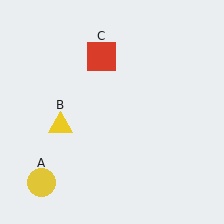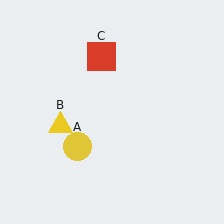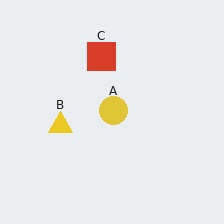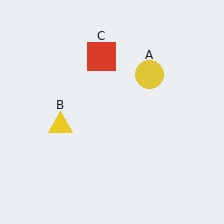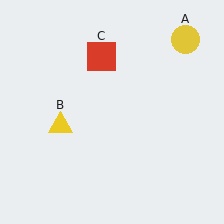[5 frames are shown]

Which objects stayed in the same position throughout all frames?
Yellow triangle (object B) and red square (object C) remained stationary.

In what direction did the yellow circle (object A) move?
The yellow circle (object A) moved up and to the right.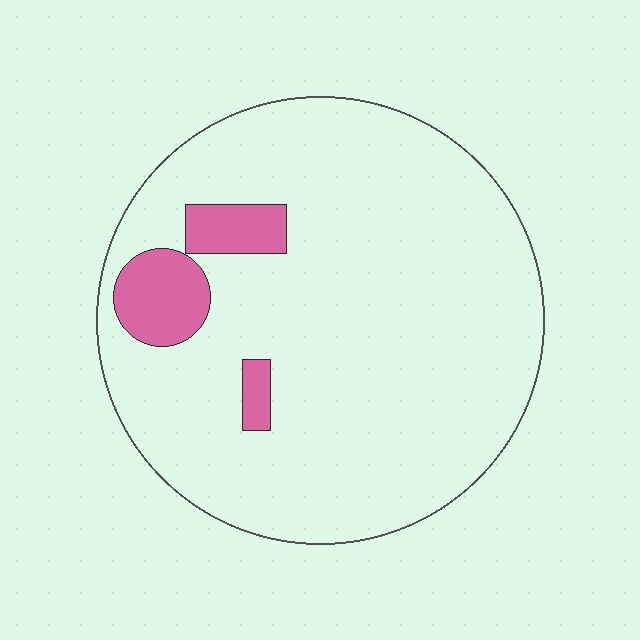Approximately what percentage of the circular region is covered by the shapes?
Approximately 10%.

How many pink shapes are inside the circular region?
3.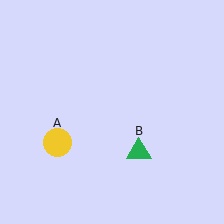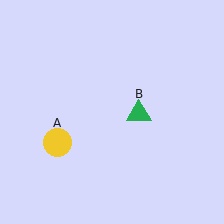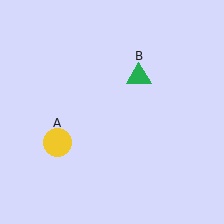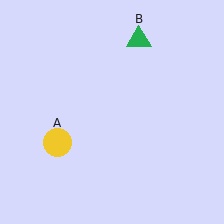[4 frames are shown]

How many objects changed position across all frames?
1 object changed position: green triangle (object B).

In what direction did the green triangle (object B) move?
The green triangle (object B) moved up.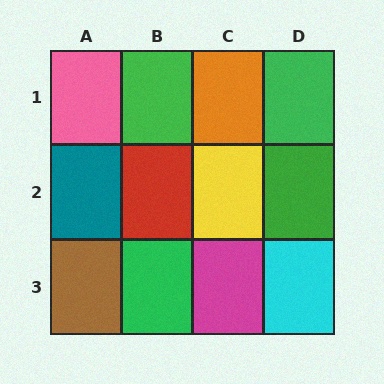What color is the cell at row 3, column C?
Magenta.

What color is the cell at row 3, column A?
Brown.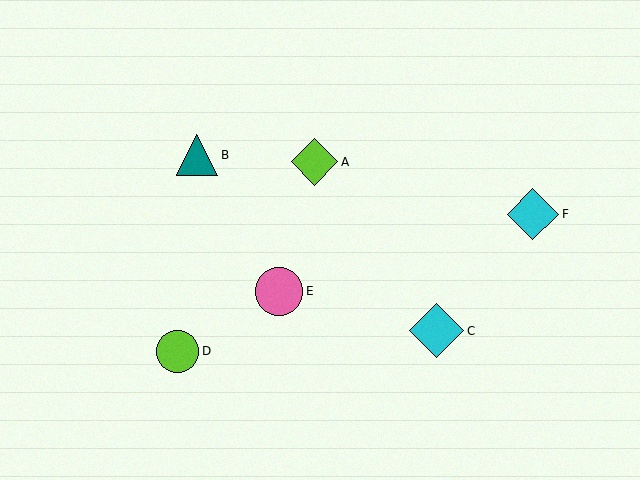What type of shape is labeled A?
Shape A is a lime diamond.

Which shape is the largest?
The cyan diamond (labeled C) is the largest.